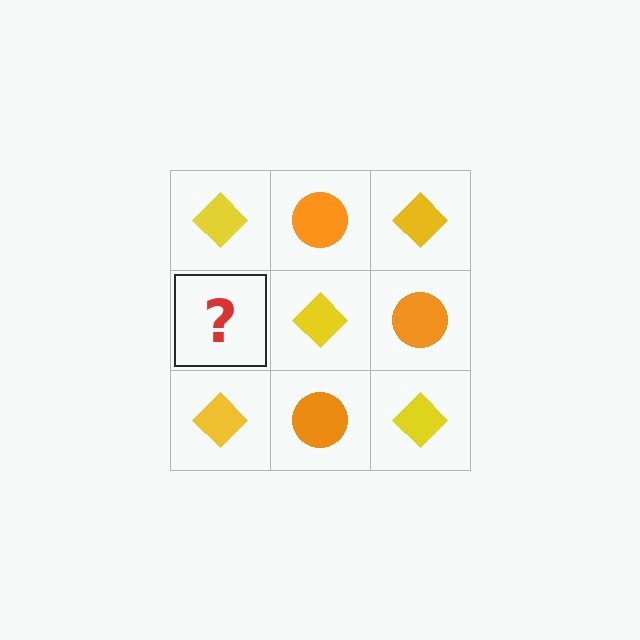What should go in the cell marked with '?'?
The missing cell should contain an orange circle.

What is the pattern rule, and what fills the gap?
The rule is that it alternates yellow diamond and orange circle in a checkerboard pattern. The gap should be filled with an orange circle.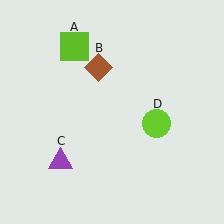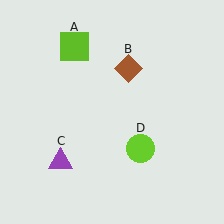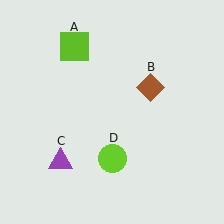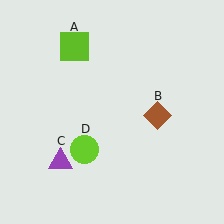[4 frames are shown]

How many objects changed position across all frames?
2 objects changed position: brown diamond (object B), lime circle (object D).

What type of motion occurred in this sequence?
The brown diamond (object B), lime circle (object D) rotated clockwise around the center of the scene.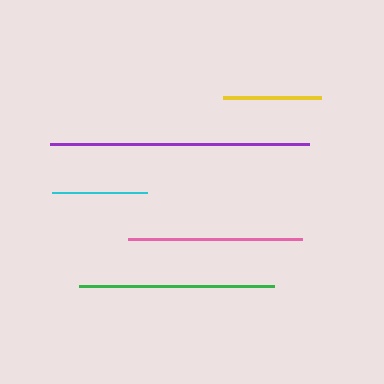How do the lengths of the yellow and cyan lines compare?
The yellow and cyan lines are approximately the same length.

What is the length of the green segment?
The green segment is approximately 194 pixels long.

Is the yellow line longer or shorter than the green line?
The green line is longer than the yellow line.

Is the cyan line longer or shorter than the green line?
The green line is longer than the cyan line.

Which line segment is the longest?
The purple line is the longest at approximately 259 pixels.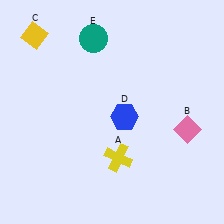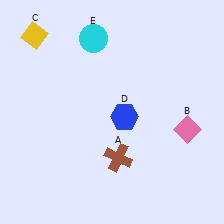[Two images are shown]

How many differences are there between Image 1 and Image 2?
There are 2 differences between the two images.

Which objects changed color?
A changed from yellow to brown. E changed from teal to cyan.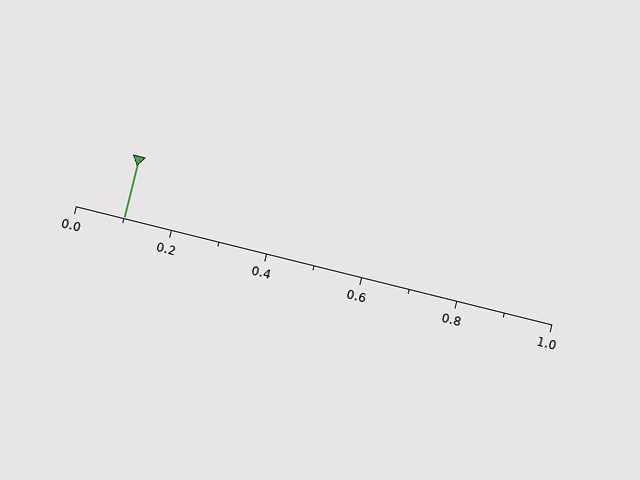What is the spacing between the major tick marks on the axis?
The major ticks are spaced 0.2 apart.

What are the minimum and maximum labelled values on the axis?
The axis runs from 0.0 to 1.0.